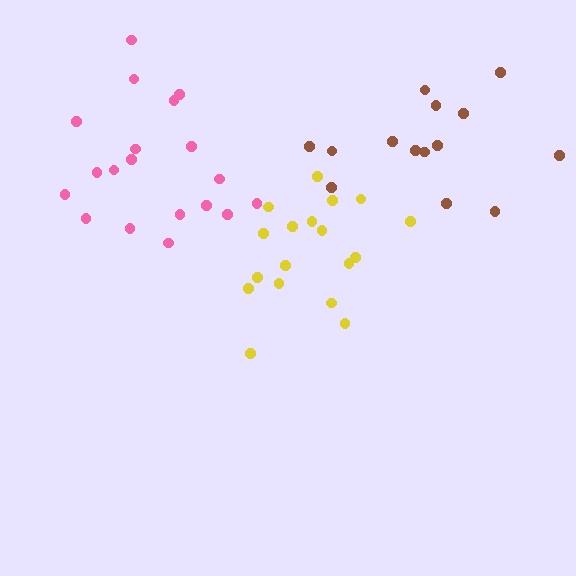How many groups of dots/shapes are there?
There are 3 groups.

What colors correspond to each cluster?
The clusters are colored: yellow, pink, brown.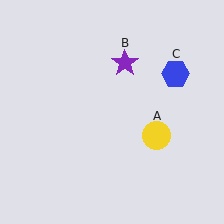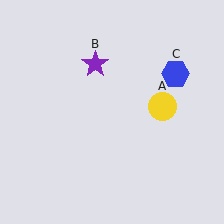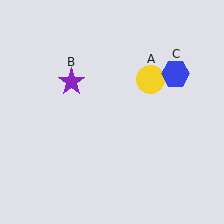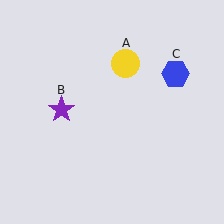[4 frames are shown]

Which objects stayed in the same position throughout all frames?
Blue hexagon (object C) remained stationary.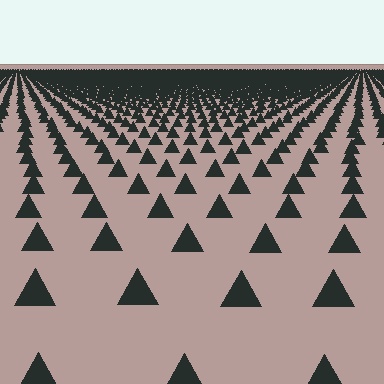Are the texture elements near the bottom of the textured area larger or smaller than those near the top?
Larger. Near the bottom, elements are closer to the viewer and appear at a bigger on-screen size.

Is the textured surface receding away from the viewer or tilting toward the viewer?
The surface is receding away from the viewer. Texture elements get smaller and denser toward the top.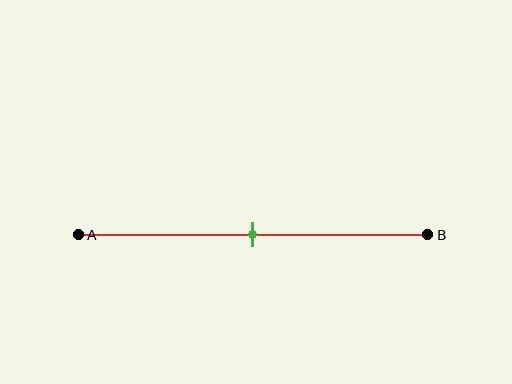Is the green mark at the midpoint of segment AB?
Yes, the mark is approximately at the midpoint.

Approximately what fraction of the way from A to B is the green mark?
The green mark is approximately 50% of the way from A to B.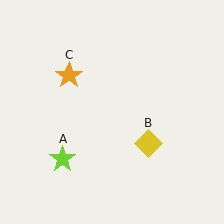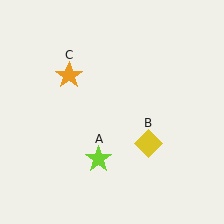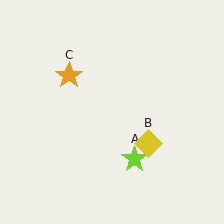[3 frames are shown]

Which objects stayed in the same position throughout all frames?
Yellow diamond (object B) and orange star (object C) remained stationary.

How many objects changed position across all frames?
1 object changed position: lime star (object A).